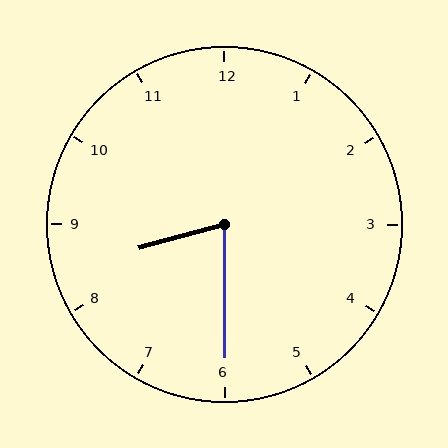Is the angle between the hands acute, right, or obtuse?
It is acute.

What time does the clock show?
8:30.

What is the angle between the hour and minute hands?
Approximately 75 degrees.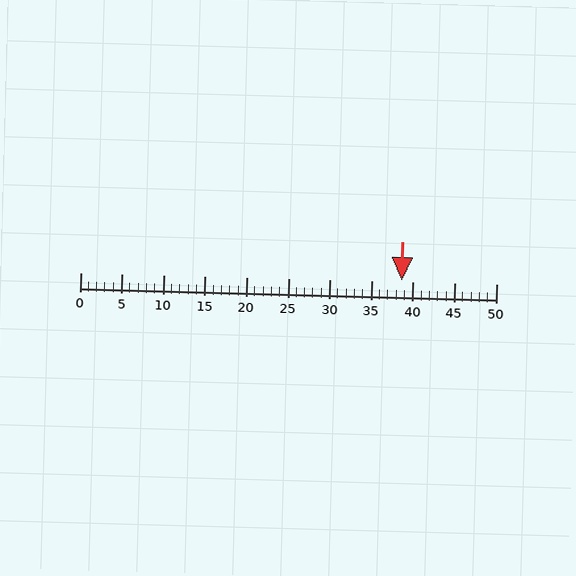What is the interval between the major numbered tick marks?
The major tick marks are spaced 5 units apart.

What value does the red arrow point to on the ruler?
The red arrow points to approximately 39.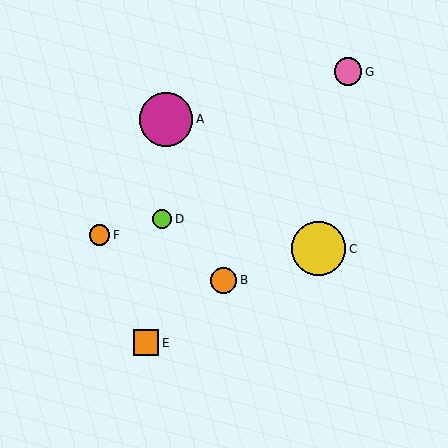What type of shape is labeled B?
Shape B is an orange circle.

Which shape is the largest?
The yellow circle (labeled C) is the largest.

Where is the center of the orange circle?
The center of the orange circle is at (99, 235).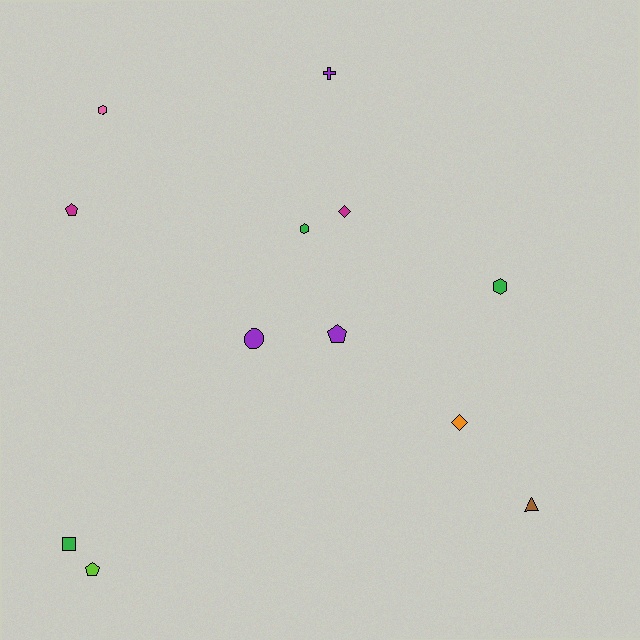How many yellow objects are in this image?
There are no yellow objects.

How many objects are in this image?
There are 12 objects.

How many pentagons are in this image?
There are 3 pentagons.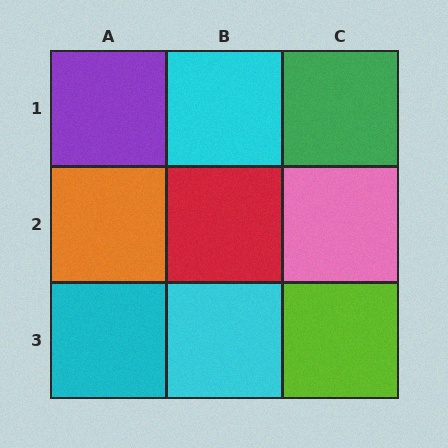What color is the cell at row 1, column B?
Cyan.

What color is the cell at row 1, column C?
Green.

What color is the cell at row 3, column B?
Cyan.